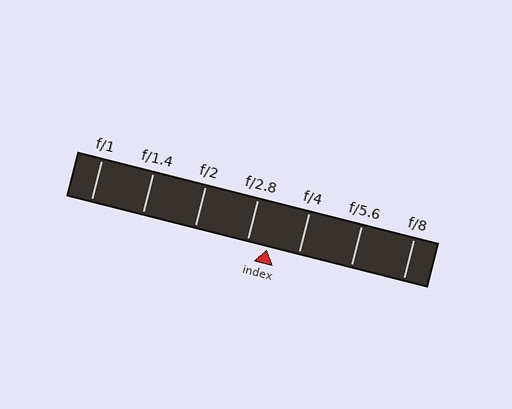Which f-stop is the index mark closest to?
The index mark is closest to f/2.8.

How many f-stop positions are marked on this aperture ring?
There are 7 f-stop positions marked.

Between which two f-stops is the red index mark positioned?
The index mark is between f/2.8 and f/4.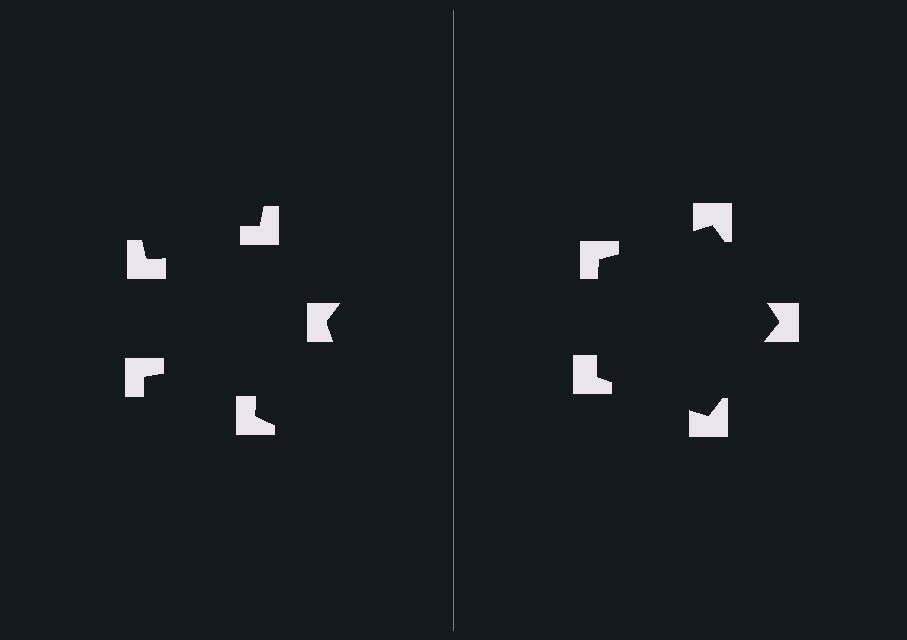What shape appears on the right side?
An illusory pentagon.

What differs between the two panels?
The notched squares are positioned identically on both sides; only the wedge orientations differ. On the right they align to a pentagon; on the left they are misaligned.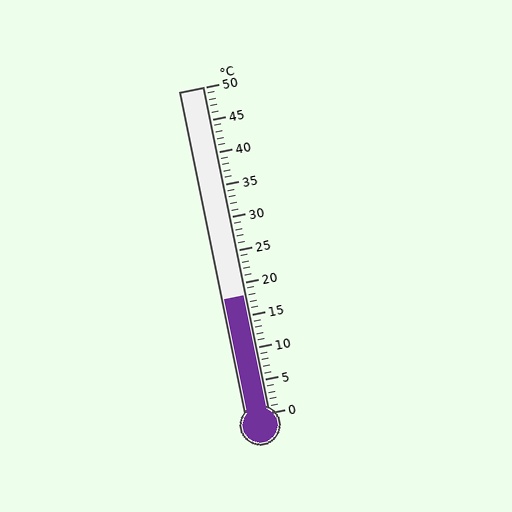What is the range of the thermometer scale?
The thermometer scale ranges from 0°C to 50°C.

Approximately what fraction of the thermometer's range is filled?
The thermometer is filled to approximately 35% of its range.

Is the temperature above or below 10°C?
The temperature is above 10°C.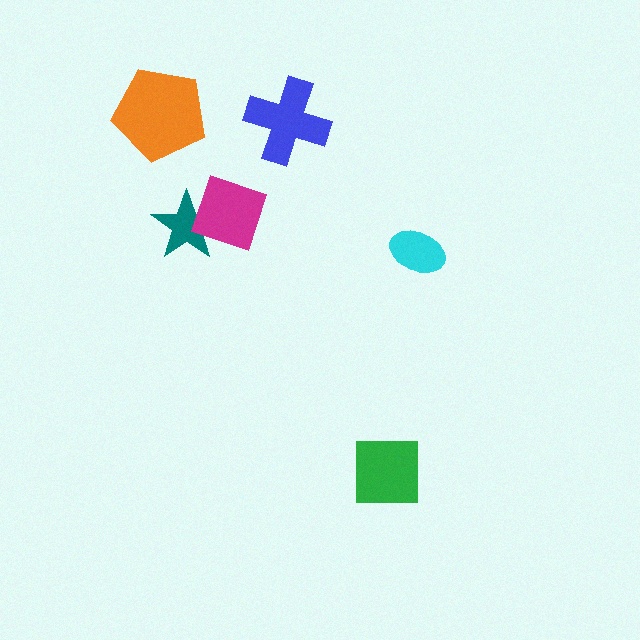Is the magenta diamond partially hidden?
No, no other shape covers it.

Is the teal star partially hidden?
Yes, it is partially covered by another shape.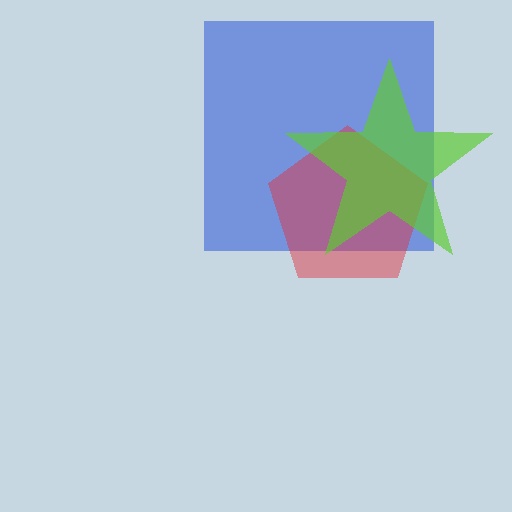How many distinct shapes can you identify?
There are 3 distinct shapes: a blue square, a red pentagon, a lime star.